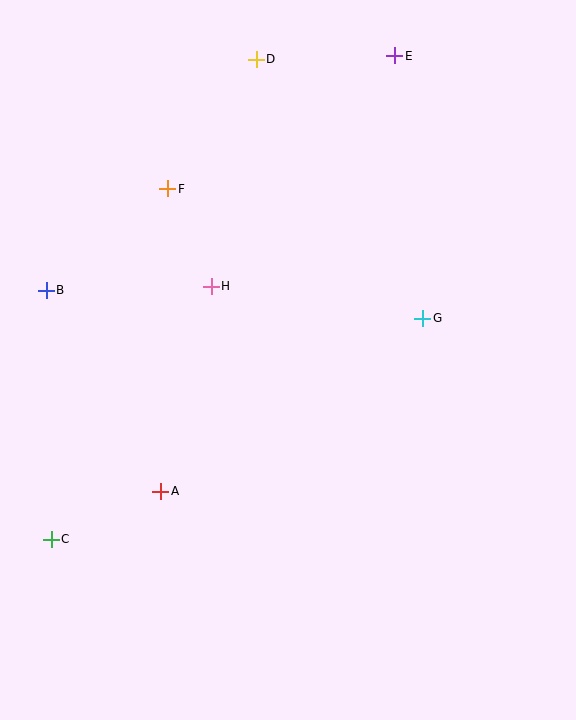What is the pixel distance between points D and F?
The distance between D and F is 157 pixels.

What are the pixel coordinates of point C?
Point C is at (51, 539).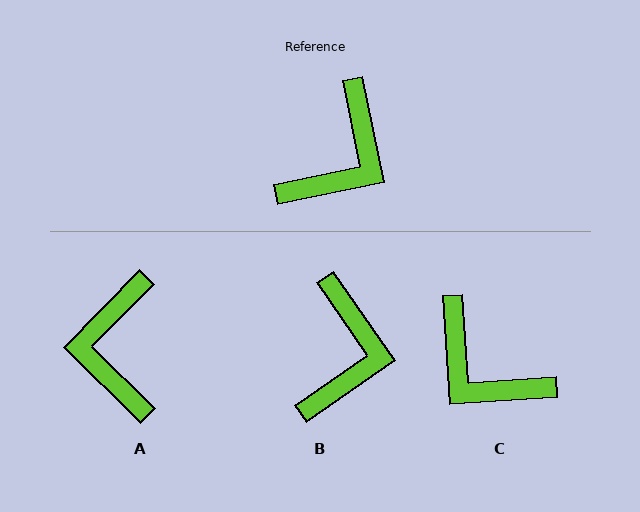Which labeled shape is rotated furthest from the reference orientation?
A, about 146 degrees away.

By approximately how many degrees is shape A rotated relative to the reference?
Approximately 146 degrees clockwise.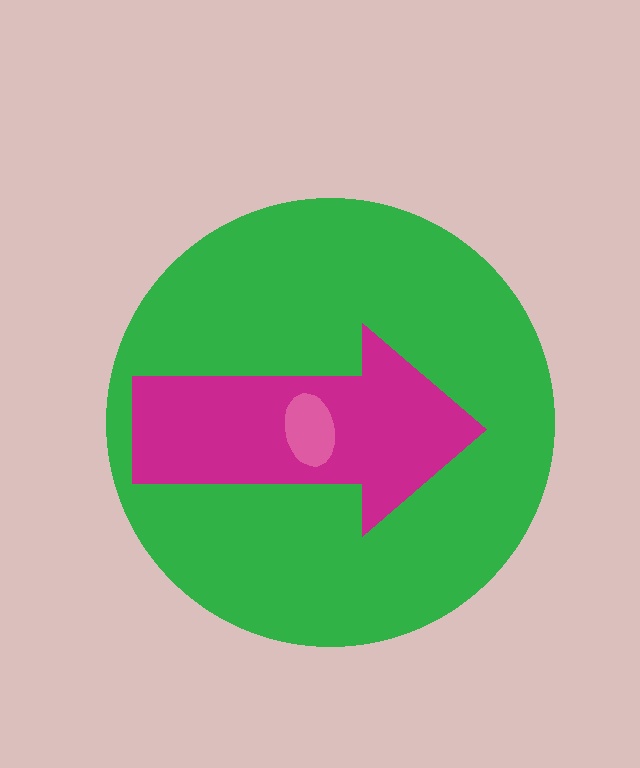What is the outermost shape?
The green circle.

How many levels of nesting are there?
3.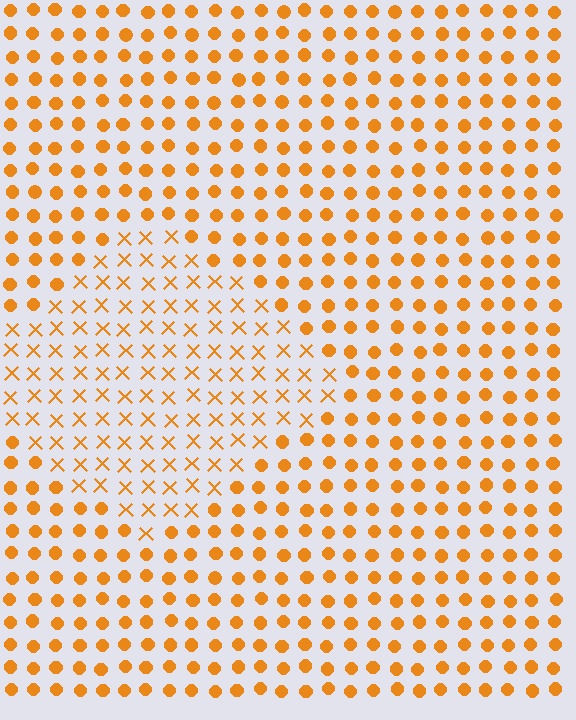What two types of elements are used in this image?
The image uses X marks inside the diamond region and circles outside it.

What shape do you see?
I see a diamond.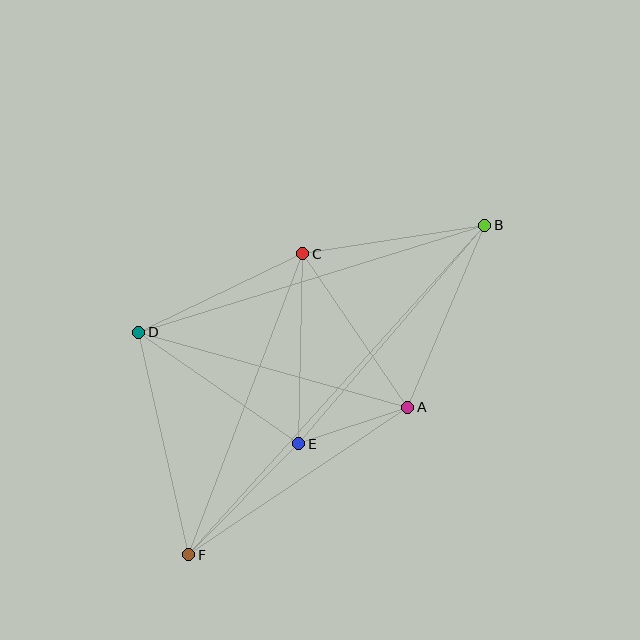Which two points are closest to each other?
Points A and E are closest to each other.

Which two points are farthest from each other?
Points B and F are farthest from each other.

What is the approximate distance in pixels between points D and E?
The distance between D and E is approximately 195 pixels.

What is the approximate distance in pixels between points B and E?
The distance between B and E is approximately 287 pixels.